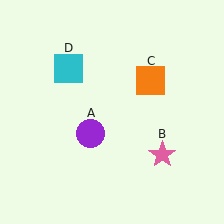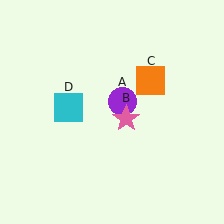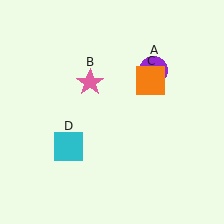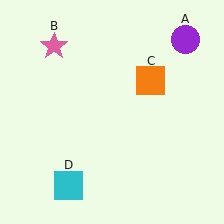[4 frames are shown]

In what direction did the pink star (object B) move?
The pink star (object B) moved up and to the left.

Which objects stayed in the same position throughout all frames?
Orange square (object C) remained stationary.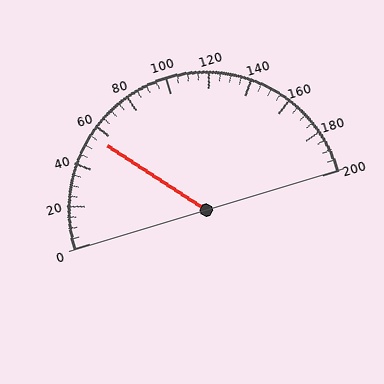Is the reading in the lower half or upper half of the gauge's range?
The reading is in the lower half of the range (0 to 200).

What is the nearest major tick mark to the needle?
The nearest major tick mark is 60.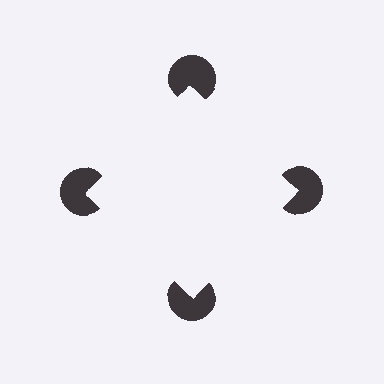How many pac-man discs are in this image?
There are 4 — one at each vertex of the illusory square.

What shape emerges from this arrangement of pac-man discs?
An illusory square — its edges are inferred from the aligned wedge cuts in the pac-man discs, not physically drawn.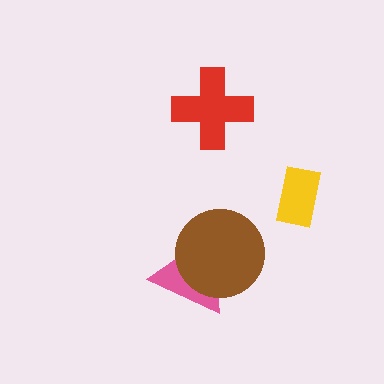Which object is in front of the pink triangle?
The brown circle is in front of the pink triangle.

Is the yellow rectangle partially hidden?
No, no other shape covers it.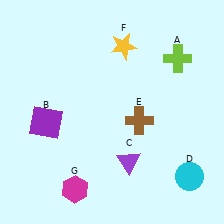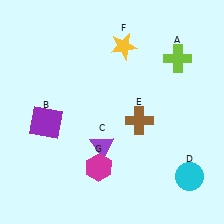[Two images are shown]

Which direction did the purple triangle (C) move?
The purple triangle (C) moved left.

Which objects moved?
The objects that moved are: the purple triangle (C), the magenta hexagon (G).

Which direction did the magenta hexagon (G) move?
The magenta hexagon (G) moved right.